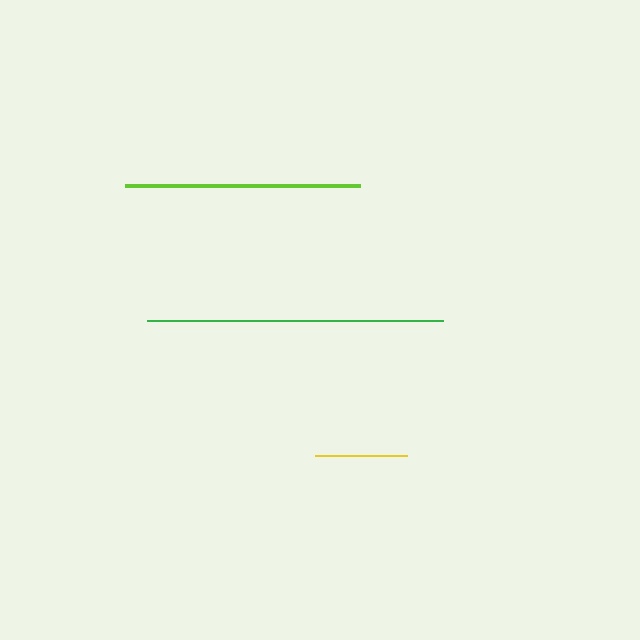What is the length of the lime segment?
The lime segment is approximately 235 pixels long.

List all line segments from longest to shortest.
From longest to shortest: green, lime, yellow.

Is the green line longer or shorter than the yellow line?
The green line is longer than the yellow line.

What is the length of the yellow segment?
The yellow segment is approximately 92 pixels long.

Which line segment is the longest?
The green line is the longest at approximately 296 pixels.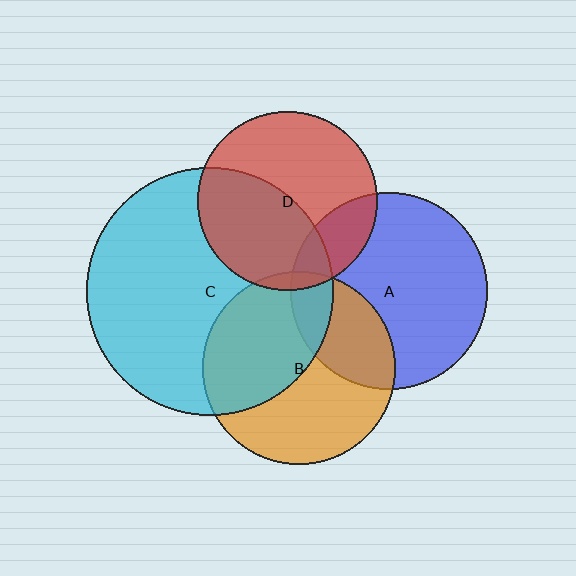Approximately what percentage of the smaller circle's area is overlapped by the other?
Approximately 30%.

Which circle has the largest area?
Circle C (cyan).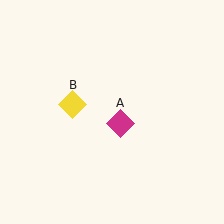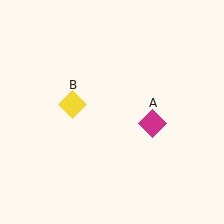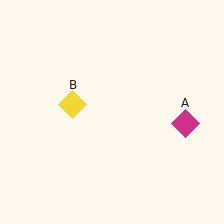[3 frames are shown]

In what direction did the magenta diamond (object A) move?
The magenta diamond (object A) moved right.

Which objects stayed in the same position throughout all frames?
Yellow diamond (object B) remained stationary.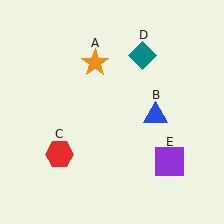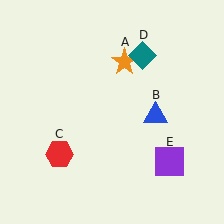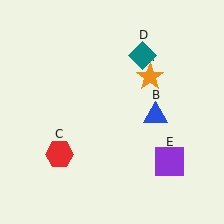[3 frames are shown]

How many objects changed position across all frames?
1 object changed position: orange star (object A).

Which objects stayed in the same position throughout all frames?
Blue triangle (object B) and red hexagon (object C) and teal diamond (object D) and purple square (object E) remained stationary.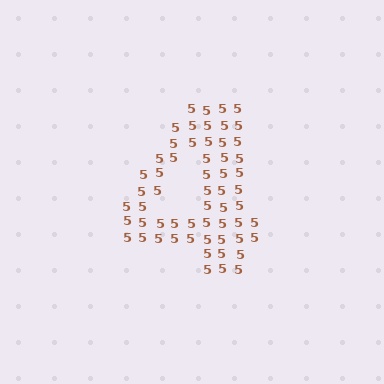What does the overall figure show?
The overall figure shows the digit 4.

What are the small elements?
The small elements are digit 5's.